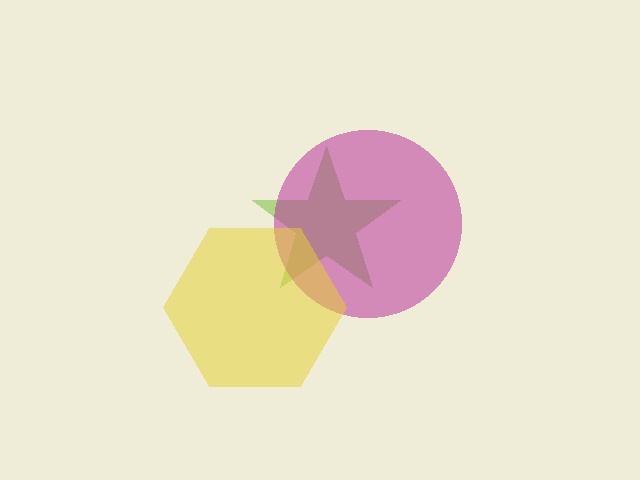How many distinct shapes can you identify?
There are 3 distinct shapes: a lime star, a magenta circle, a yellow hexagon.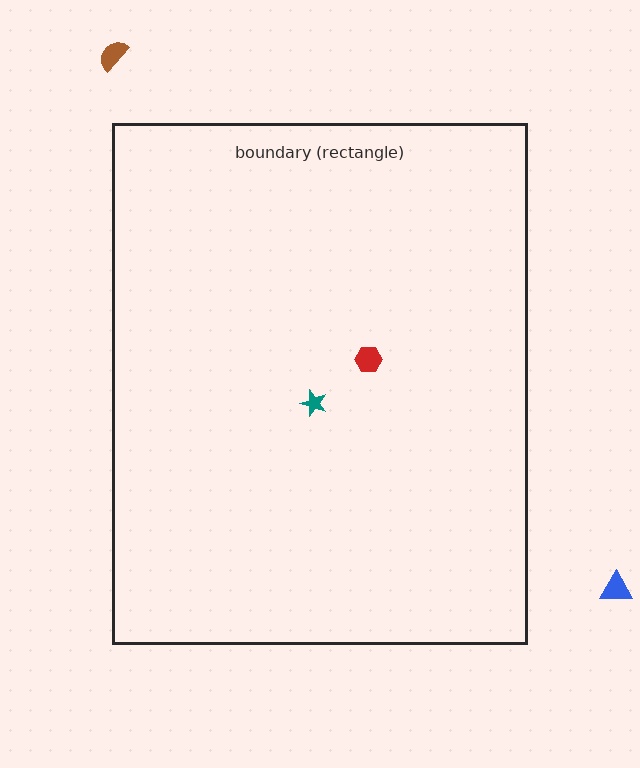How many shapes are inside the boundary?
2 inside, 2 outside.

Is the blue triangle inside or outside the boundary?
Outside.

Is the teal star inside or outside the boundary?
Inside.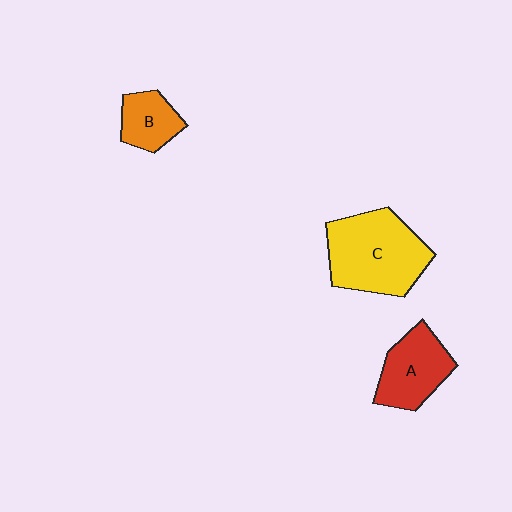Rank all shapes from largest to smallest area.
From largest to smallest: C (yellow), A (red), B (orange).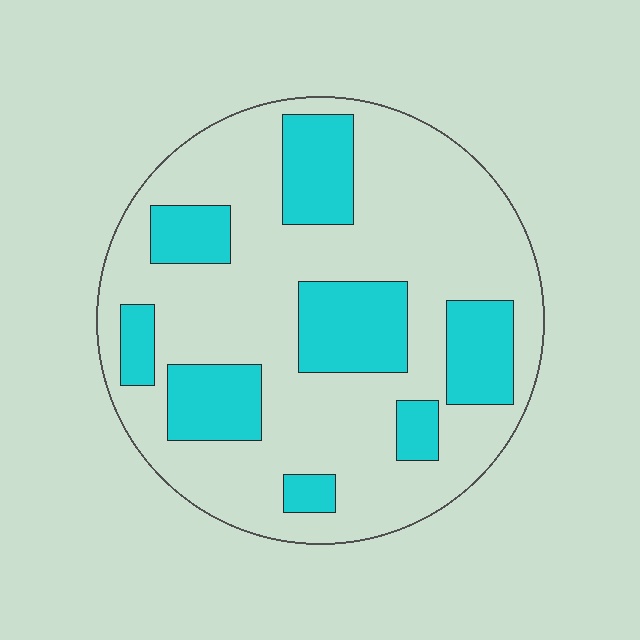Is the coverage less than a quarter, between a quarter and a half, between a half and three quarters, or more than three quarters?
Between a quarter and a half.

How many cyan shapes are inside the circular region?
8.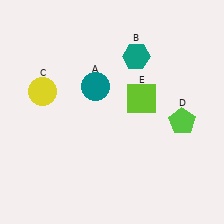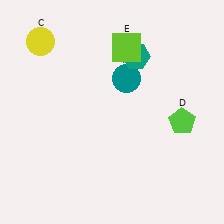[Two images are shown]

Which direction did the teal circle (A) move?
The teal circle (A) moved right.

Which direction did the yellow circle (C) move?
The yellow circle (C) moved up.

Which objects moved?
The objects that moved are: the teal circle (A), the yellow circle (C), the lime square (E).